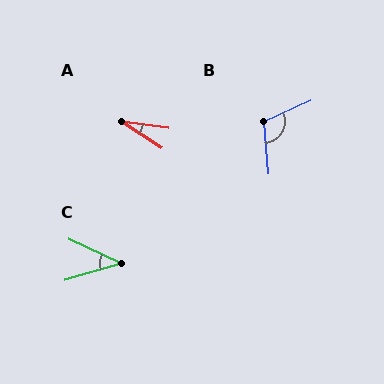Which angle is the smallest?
A, at approximately 25 degrees.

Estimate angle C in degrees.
Approximately 41 degrees.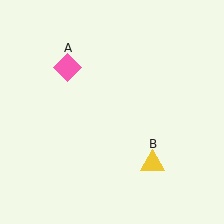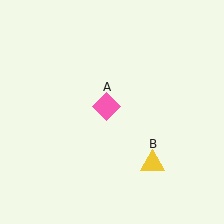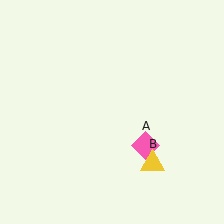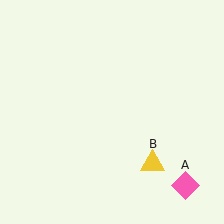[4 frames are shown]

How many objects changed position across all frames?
1 object changed position: pink diamond (object A).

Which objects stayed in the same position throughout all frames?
Yellow triangle (object B) remained stationary.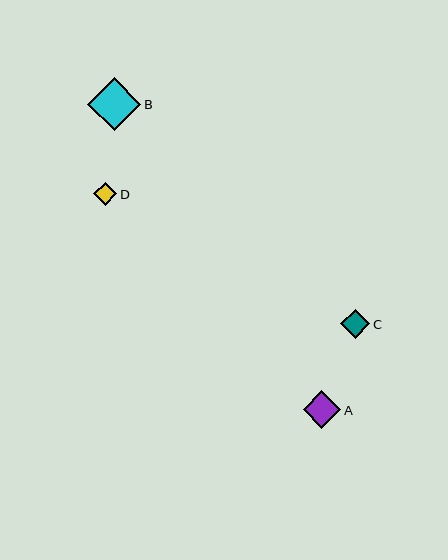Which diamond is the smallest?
Diamond D is the smallest with a size of approximately 23 pixels.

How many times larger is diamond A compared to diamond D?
Diamond A is approximately 1.6 times the size of diamond D.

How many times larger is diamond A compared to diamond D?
Diamond A is approximately 1.6 times the size of diamond D.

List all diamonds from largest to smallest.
From largest to smallest: B, A, C, D.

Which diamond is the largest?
Diamond B is the largest with a size of approximately 53 pixels.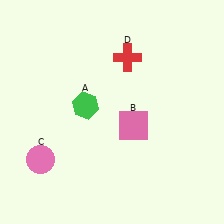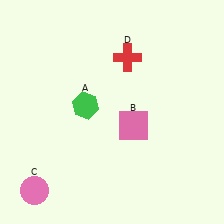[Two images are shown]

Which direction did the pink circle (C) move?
The pink circle (C) moved down.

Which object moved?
The pink circle (C) moved down.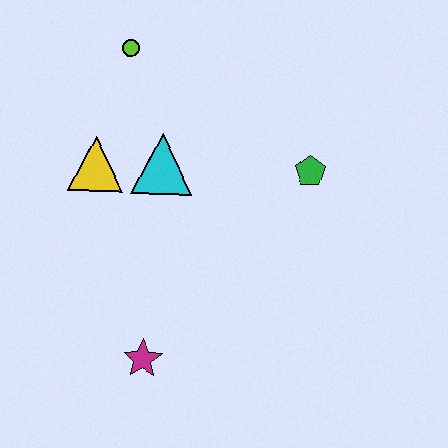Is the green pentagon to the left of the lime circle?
No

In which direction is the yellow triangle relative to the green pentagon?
The yellow triangle is to the left of the green pentagon.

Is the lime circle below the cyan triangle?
No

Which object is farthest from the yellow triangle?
The green pentagon is farthest from the yellow triangle.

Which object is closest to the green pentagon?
The cyan triangle is closest to the green pentagon.